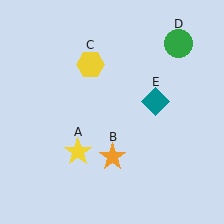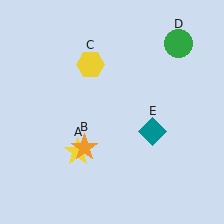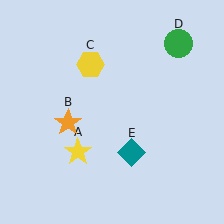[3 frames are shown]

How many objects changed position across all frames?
2 objects changed position: orange star (object B), teal diamond (object E).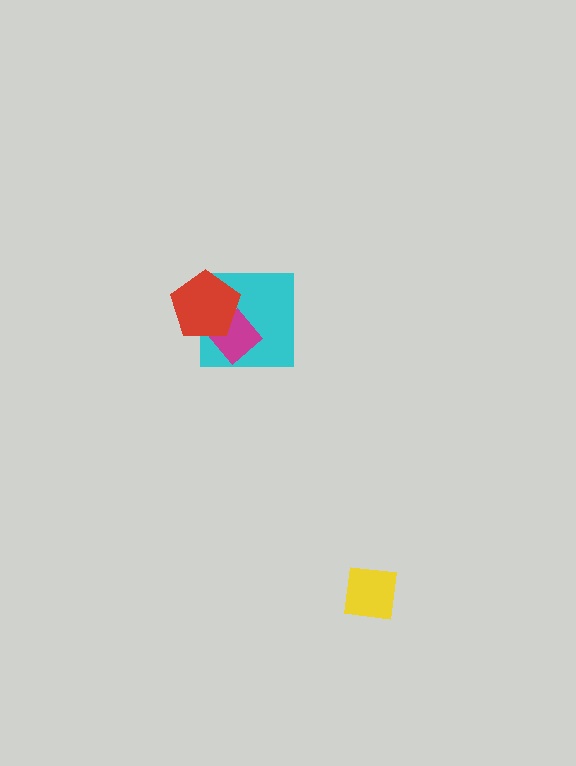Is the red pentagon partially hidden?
No, no other shape covers it.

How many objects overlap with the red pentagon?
2 objects overlap with the red pentagon.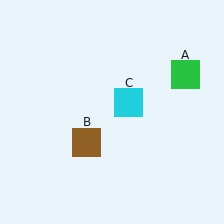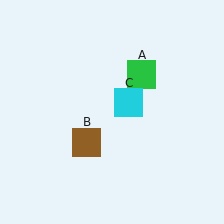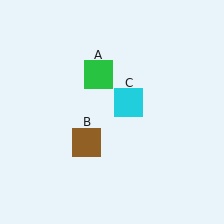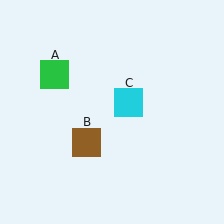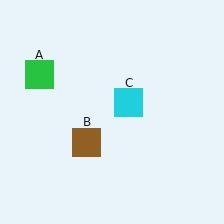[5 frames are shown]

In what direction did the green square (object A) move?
The green square (object A) moved left.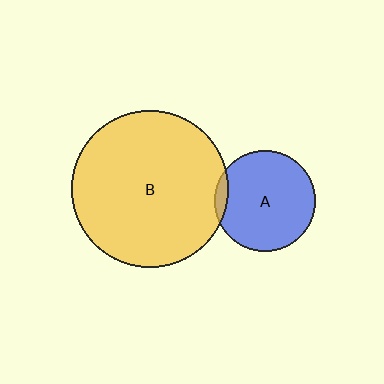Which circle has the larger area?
Circle B (yellow).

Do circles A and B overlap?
Yes.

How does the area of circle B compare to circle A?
Approximately 2.4 times.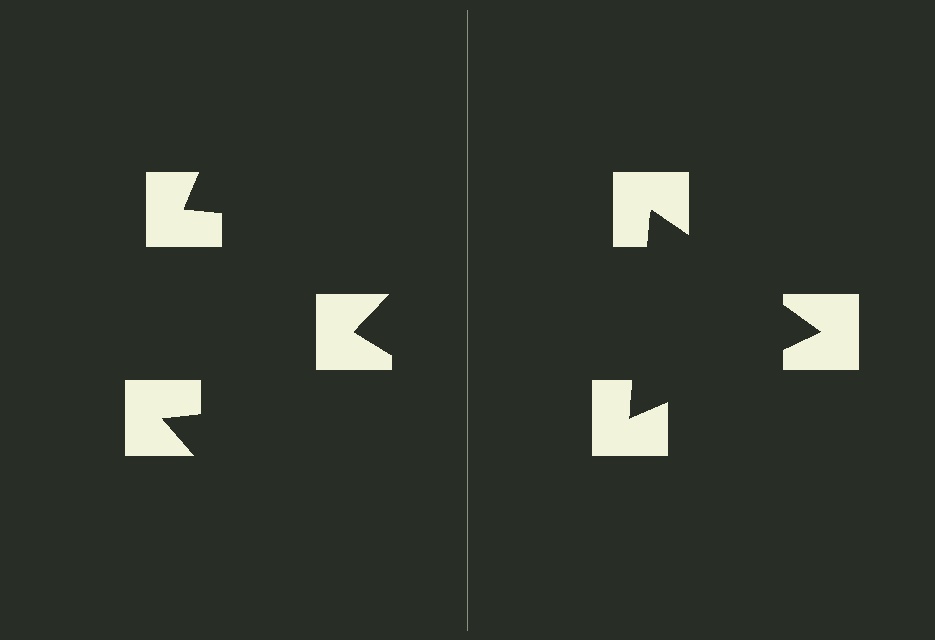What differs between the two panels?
The notched squares are positioned identically on both sides; only the wedge orientations differ. On the right they align to a triangle; on the left they are misaligned.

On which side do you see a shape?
An illusory triangle appears on the right side. On the left side the wedge cuts are rotated, so no coherent shape forms.